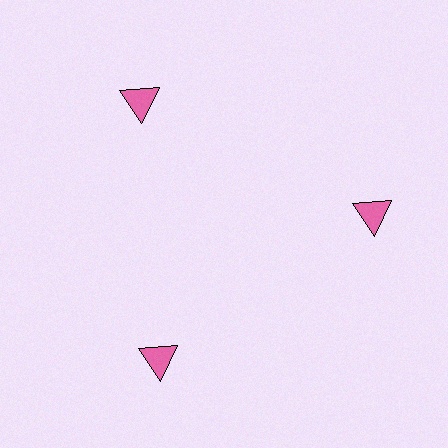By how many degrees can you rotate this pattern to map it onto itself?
The pattern maps onto itself every 120 degrees of rotation.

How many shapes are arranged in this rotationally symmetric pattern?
There are 3 shapes, arranged in 3 groups of 1.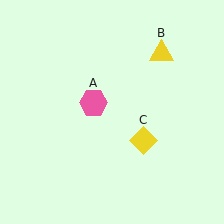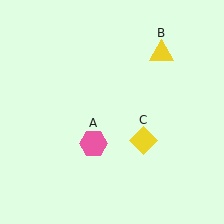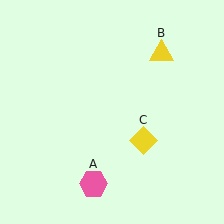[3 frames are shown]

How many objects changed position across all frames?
1 object changed position: pink hexagon (object A).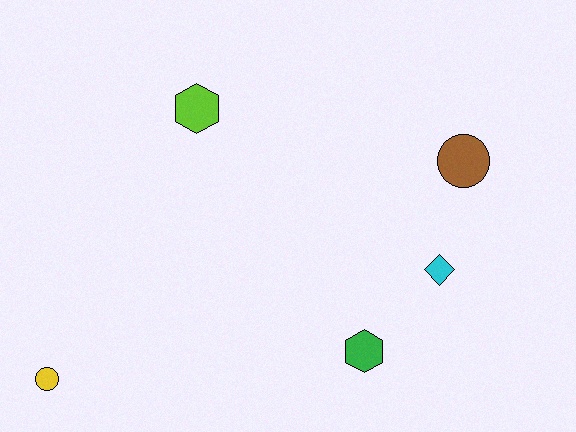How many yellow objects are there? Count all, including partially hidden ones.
There is 1 yellow object.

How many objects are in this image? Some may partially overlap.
There are 5 objects.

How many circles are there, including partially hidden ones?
There are 2 circles.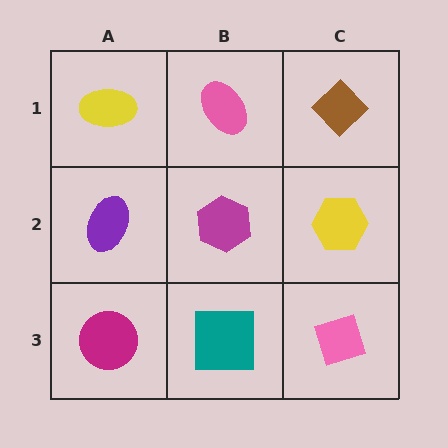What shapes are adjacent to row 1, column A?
A purple ellipse (row 2, column A), a pink ellipse (row 1, column B).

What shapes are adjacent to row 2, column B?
A pink ellipse (row 1, column B), a teal square (row 3, column B), a purple ellipse (row 2, column A), a yellow hexagon (row 2, column C).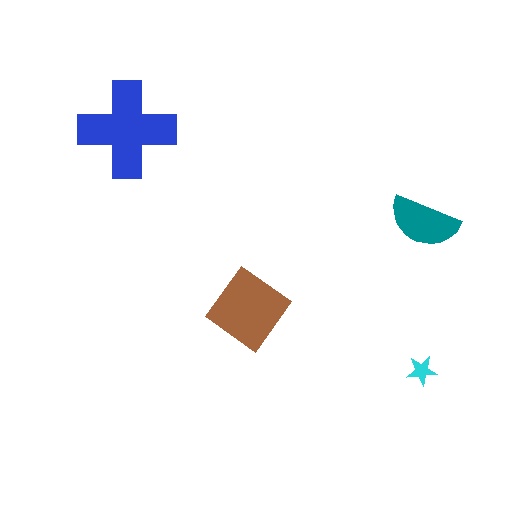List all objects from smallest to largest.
The cyan star, the teal semicircle, the brown diamond, the blue cross.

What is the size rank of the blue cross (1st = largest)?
1st.